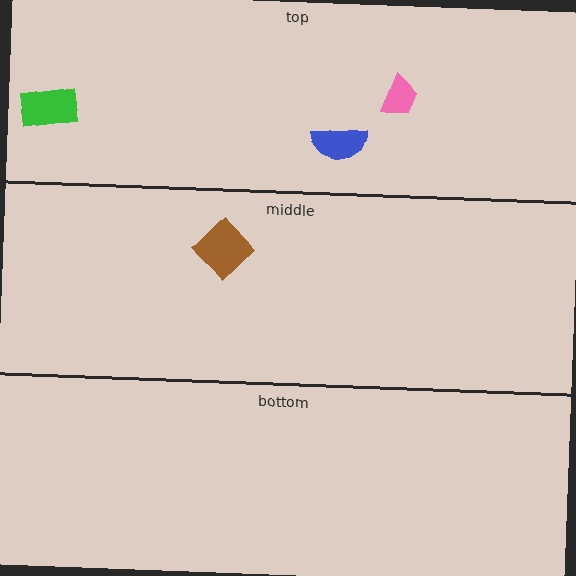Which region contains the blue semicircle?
The top region.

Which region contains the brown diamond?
The middle region.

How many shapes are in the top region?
3.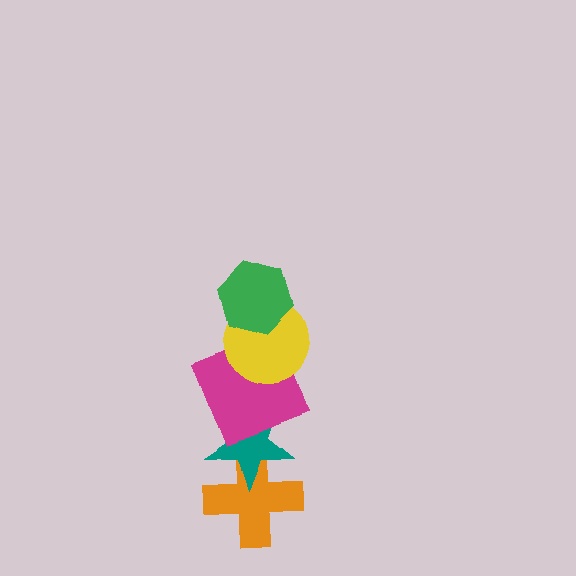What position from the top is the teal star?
The teal star is 4th from the top.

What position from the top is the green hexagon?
The green hexagon is 1st from the top.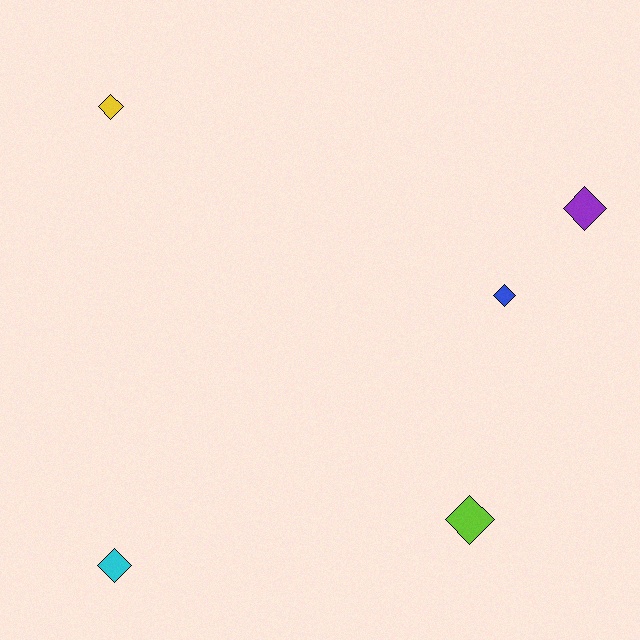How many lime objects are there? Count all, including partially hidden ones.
There is 1 lime object.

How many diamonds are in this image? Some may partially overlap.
There are 5 diamonds.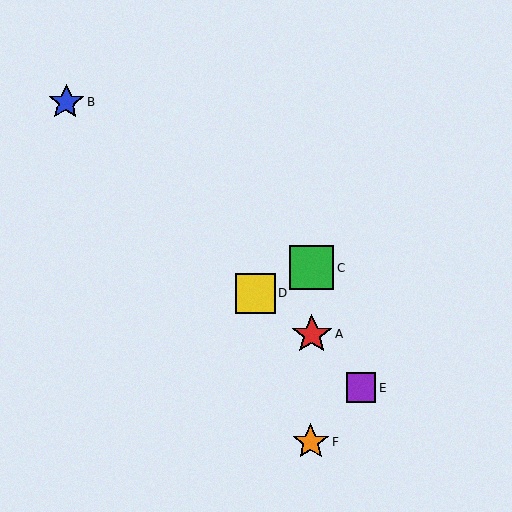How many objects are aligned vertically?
3 objects (A, C, F) are aligned vertically.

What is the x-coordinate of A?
Object A is at x≈312.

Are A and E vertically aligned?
No, A is at x≈312 and E is at x≈361.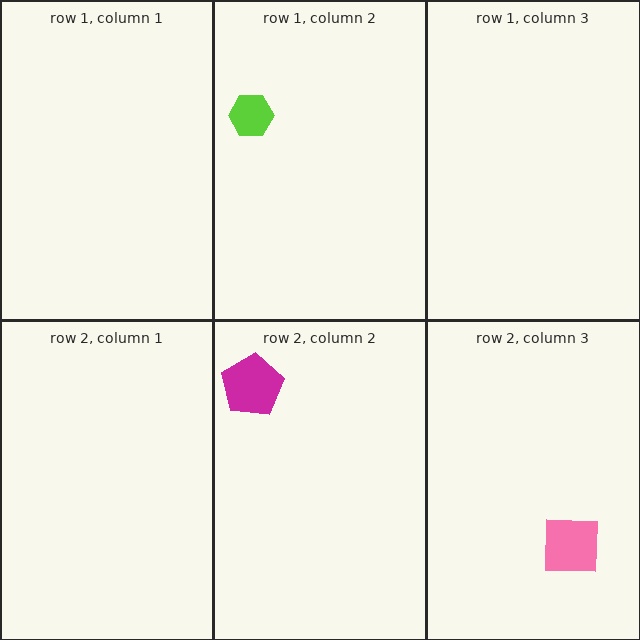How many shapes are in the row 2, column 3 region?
1.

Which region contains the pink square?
The row 2, column 3 region.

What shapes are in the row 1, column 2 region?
The lime hexagon.